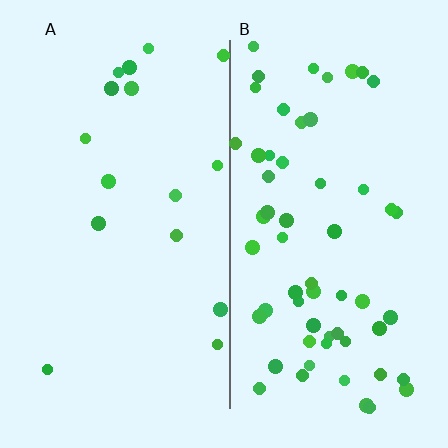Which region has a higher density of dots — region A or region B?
B (the right).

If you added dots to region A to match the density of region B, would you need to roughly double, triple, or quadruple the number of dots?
Approximately quadruple.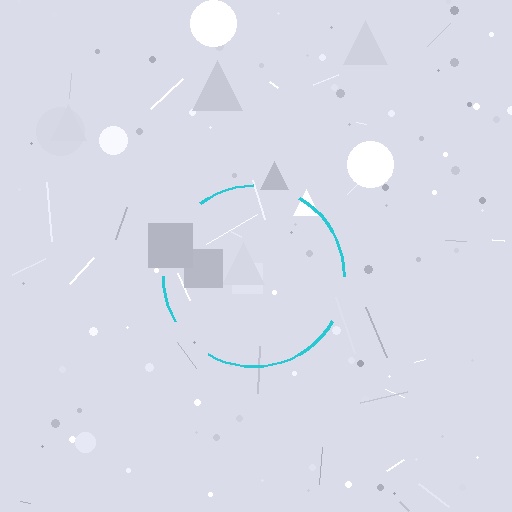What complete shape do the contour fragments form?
The contour fragments form a circle.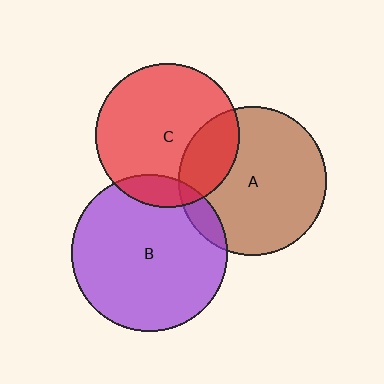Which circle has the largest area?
Circle B (purple).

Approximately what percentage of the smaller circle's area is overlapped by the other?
Approximately 25%.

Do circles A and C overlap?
Yes.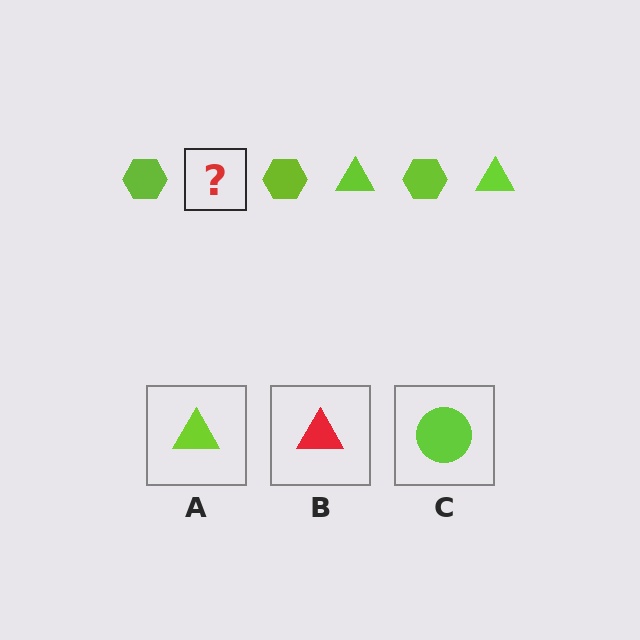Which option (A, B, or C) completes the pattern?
A.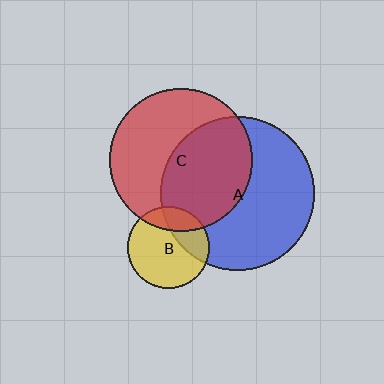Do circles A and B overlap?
Yes.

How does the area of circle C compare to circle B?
Approximately 3.0 times.